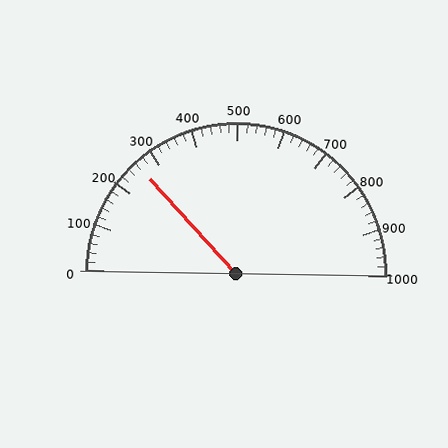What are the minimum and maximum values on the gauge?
The gauge ranges from 0 to 1000.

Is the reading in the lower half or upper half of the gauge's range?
The reading is in the lower half of the range (0 to 1000).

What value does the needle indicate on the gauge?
The needle indicates approximately 260.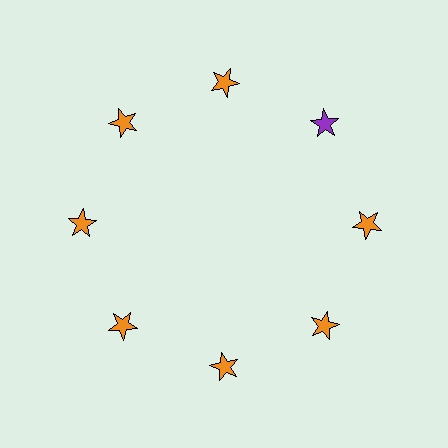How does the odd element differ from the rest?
It has a different color: purple instead of orange.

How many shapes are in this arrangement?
There are 8 shapes arranged in a ring pattern.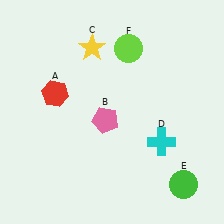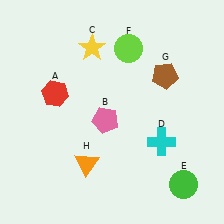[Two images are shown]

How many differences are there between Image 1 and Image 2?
There are 2 differences between the two images.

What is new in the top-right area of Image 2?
A brown pentagon (G) was added in the top-right area of Image 2.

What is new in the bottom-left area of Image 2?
An orange triangle (H) was added in the bottom-left area of Image 2.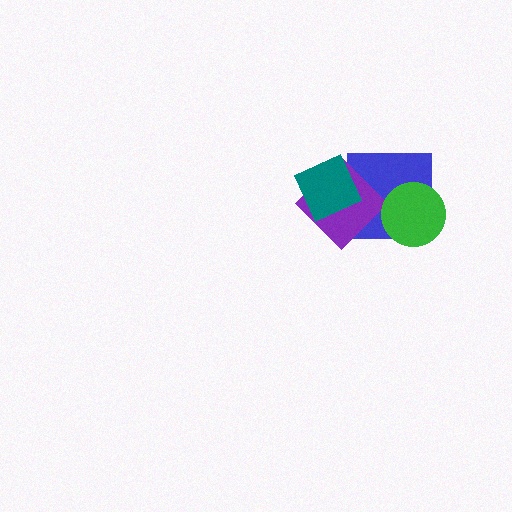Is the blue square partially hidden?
Yes, it is partially covered by another shape.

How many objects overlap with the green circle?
1 object overlaps with the green circle.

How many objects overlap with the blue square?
3 objects overlap with the blue square.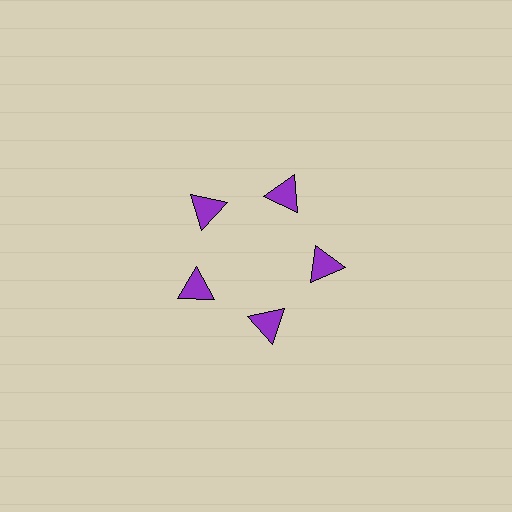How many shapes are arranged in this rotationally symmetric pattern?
There are 5 shapes, arranged in 5 groups of 1.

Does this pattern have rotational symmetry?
Yes, this pattern has 5-fold rotational symmetry. It looks the same after rotating 72 degrees around the center.